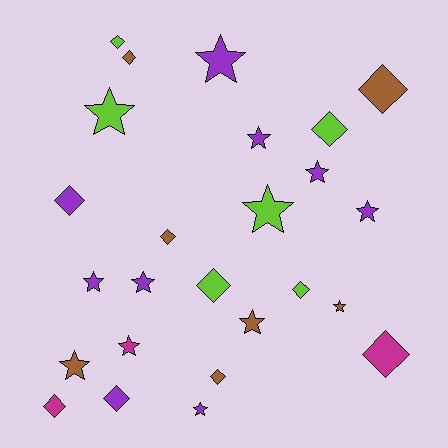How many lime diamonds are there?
There are 4 lime diamonds.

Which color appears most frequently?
Purple, with 9 objects.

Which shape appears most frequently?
Star, with 13 objects.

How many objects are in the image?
There are 25 objects.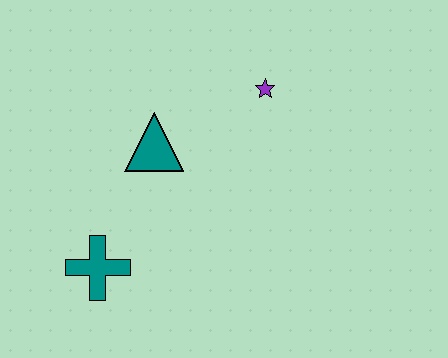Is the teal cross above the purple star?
No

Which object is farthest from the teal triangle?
The teal cross is farthest from the teal triangle.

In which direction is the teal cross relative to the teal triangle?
The teal cross is below the teal triangle.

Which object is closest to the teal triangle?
The purple star is closest to the teal triangle.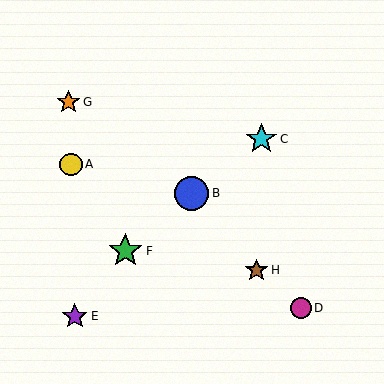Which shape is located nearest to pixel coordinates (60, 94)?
The orange star (labeled G) at (69, 102) is nearest to that location.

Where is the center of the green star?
The center of the green star is at (125, 251).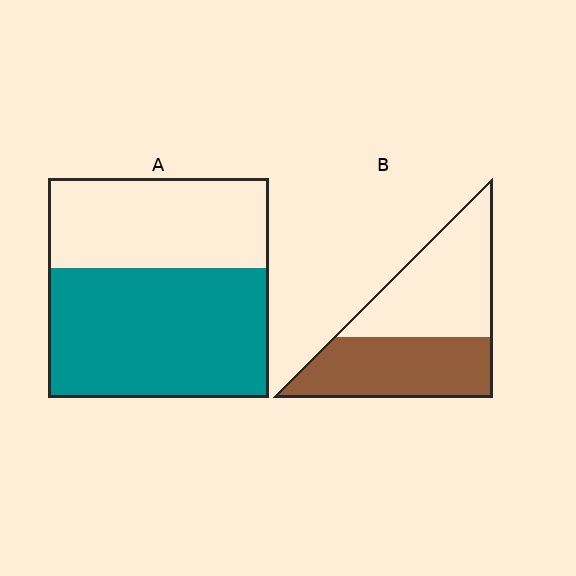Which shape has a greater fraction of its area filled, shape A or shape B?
Shape A.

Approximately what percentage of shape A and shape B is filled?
A is approximately 60% and B is approximately 50%.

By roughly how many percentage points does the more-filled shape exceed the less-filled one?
By roughly 10 percentage points (A over B).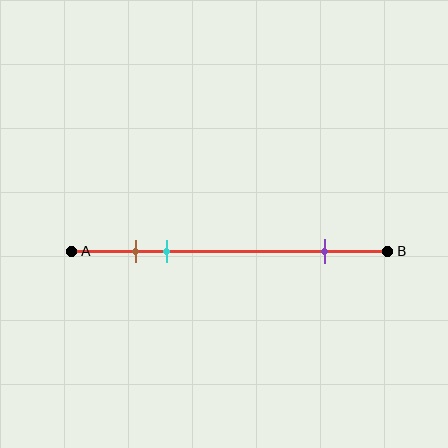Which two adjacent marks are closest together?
The brown and cyan marks are the closest adjacent pair.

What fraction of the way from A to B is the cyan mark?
The cyan mark is approximately 30% (0.3) of the way from A to B.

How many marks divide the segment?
There are 3 marks dividing the segment.